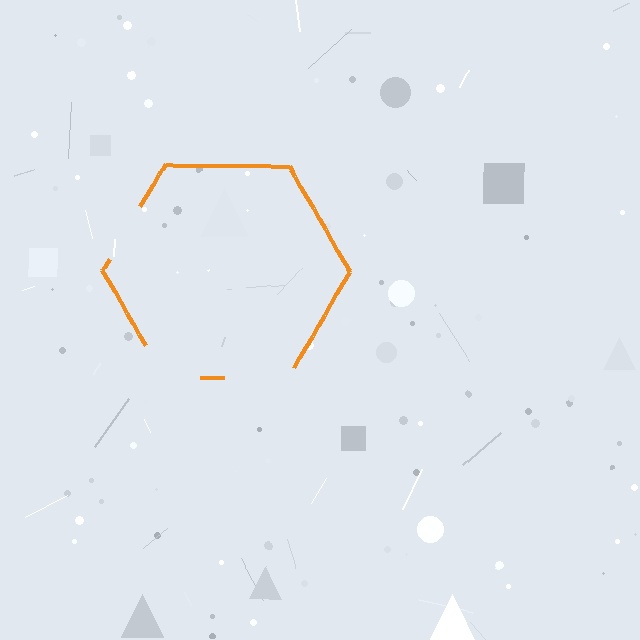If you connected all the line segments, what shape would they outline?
They would outline a hexagon.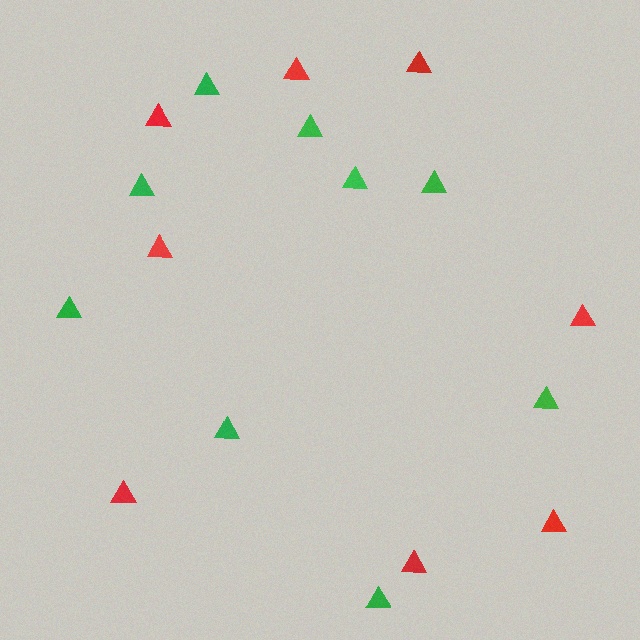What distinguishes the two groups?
There are 2 groups: one group of red triangles (8) and one group of green triangles (9).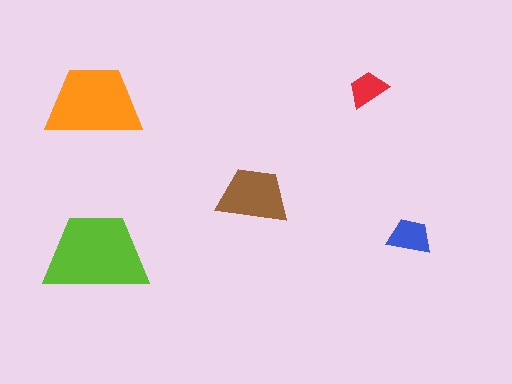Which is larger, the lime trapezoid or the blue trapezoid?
The lime one.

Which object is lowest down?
The lime trapezoid is bottommost.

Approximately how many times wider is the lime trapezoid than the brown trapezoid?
About 1.5 times wider.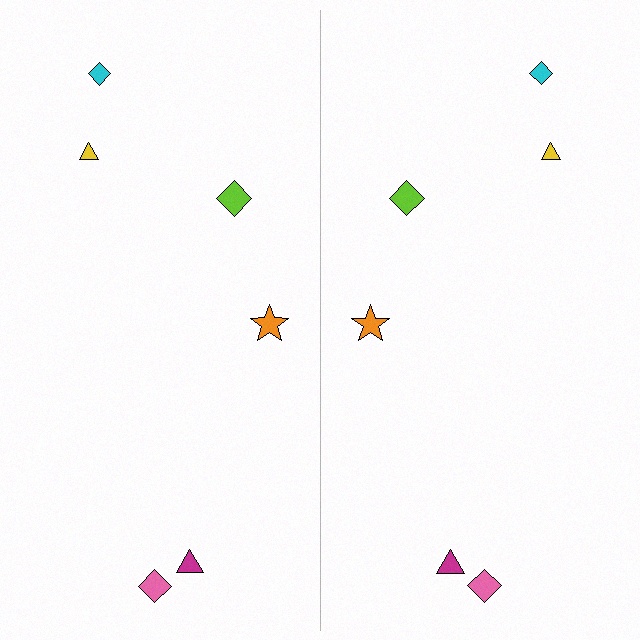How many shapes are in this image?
There are 12 shapes in this image.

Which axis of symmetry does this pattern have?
The pattern has a vertical axis of symmetry running through the center of the image.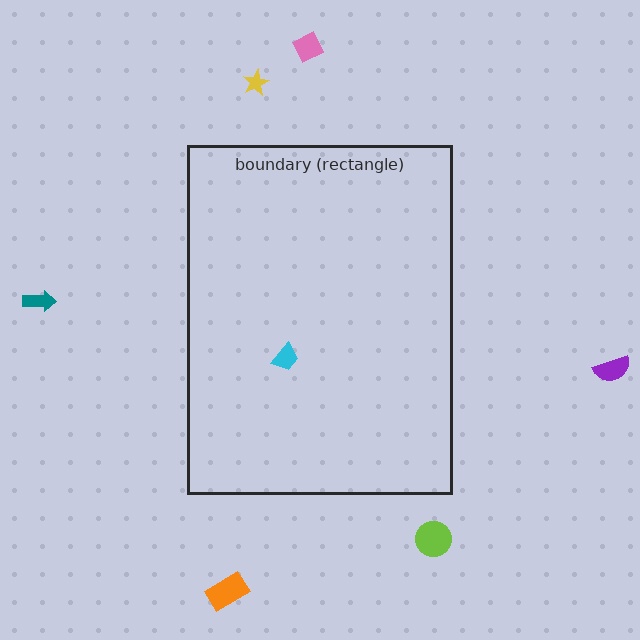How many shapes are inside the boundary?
1 inside, 6 outside.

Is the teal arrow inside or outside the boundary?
Outside.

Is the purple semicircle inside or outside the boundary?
Outside.